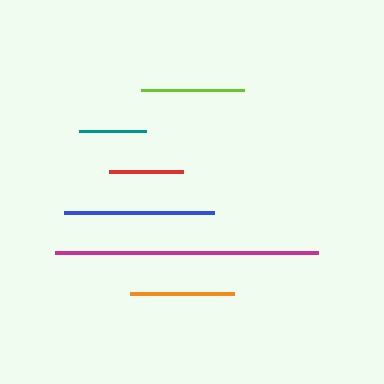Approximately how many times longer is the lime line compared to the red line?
The lime line is approximately 1.4 times the length of the red line.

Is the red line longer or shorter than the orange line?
The orange line is longer than the red line.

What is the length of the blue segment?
The blue segment is approximately 151 pixels long.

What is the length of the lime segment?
The lime segment is approximately 102 pixels long.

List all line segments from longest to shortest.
From longest to shortest: magenta, blue, orange, lime, red, teal.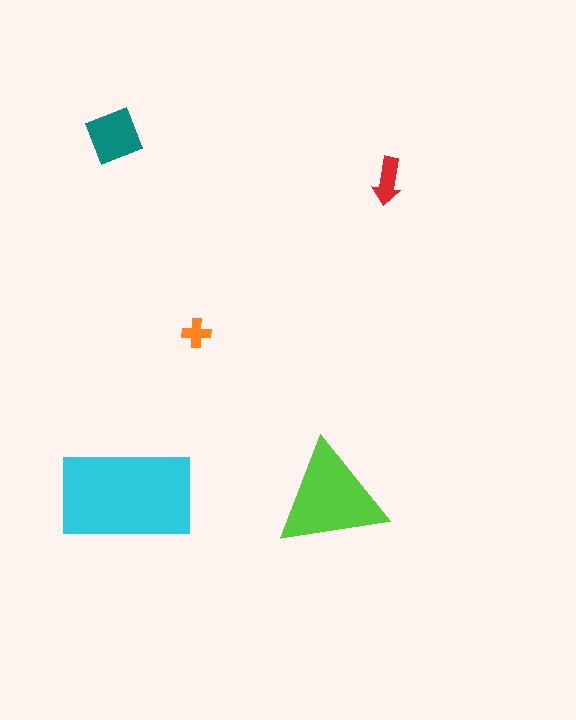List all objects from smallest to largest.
The orange cross, the red arrow, the teal square, the lime triangle, the cyan rectangle.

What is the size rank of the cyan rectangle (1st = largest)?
1st.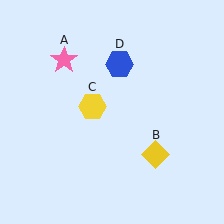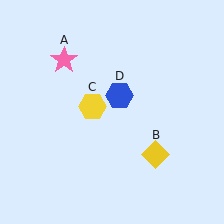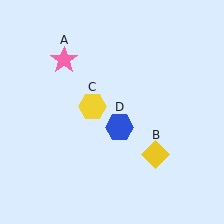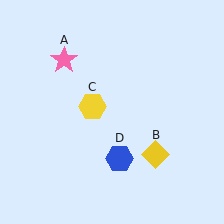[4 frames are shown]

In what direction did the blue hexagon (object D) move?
The blue hexagon (object D) moved down.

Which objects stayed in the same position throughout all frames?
Pink star (object A) and yellow diamond (object B) and yellow hexagon (object C) remained stationary.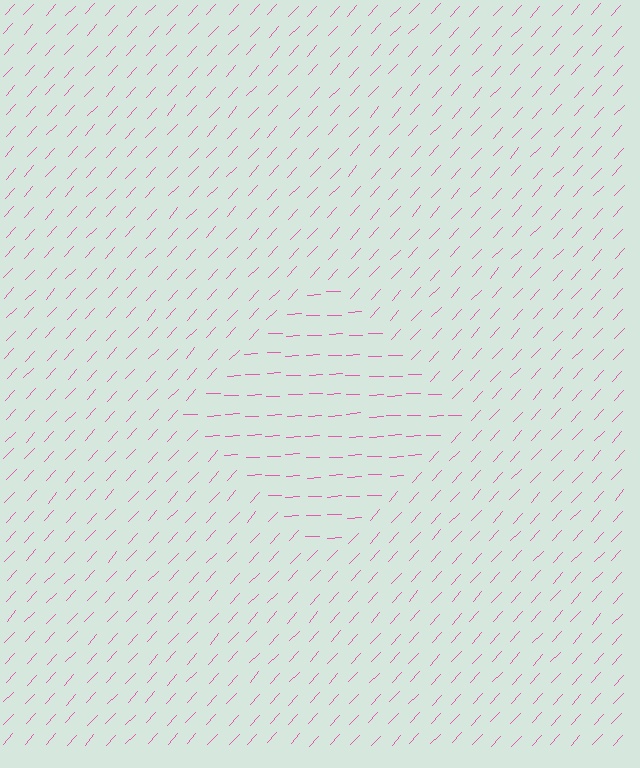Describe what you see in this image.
The image is filled with small pink line segments. A diamond region in the image has lines oriented differently from the surrounding lines, creating a visible texture boundary.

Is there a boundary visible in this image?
Yes, there is a texture boundary formed by a change in line orientation.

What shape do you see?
I see a diamond.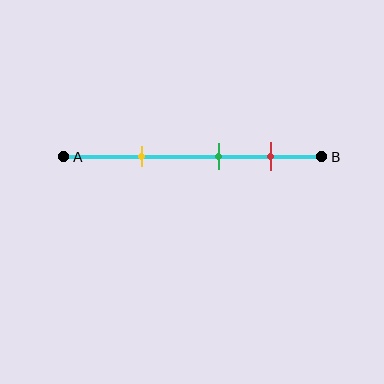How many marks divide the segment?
There are 3 marks dividing the segment.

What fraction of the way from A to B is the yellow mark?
The yellow mark is approximately 30% (0.3) of the way from A to B.